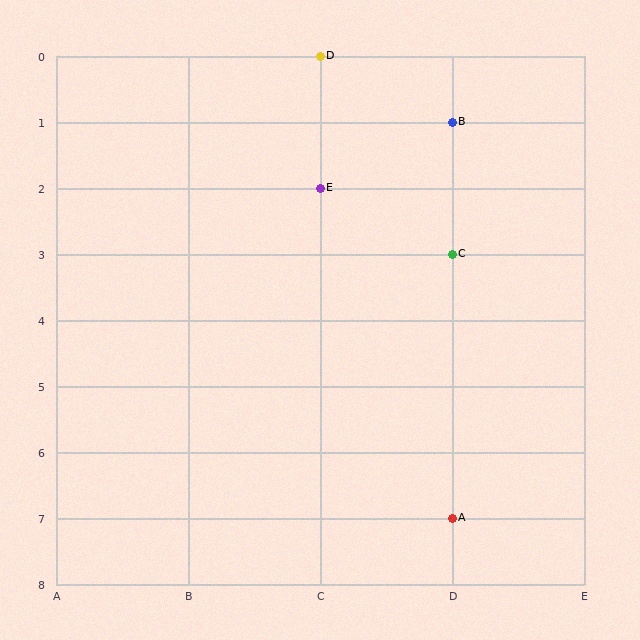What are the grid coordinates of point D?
Point D is at grid coordinates (C, 0).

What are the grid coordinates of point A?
Point A is at grid coordinates (D, 7).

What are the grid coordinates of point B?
Point B is at grid coordinates (D, 1).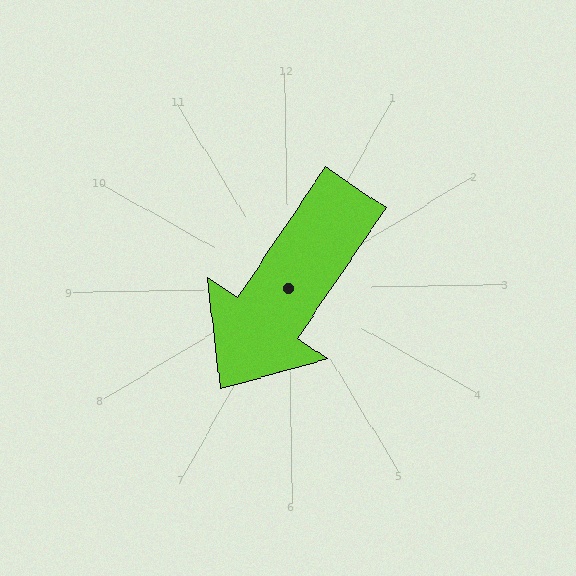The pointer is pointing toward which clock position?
Roughly 7 o'clock.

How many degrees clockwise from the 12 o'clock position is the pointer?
Approximately 215 degrees.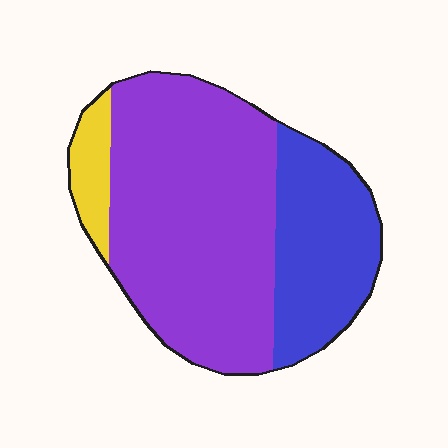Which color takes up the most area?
Purple, at roughly 65%.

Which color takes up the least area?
Yellow, at roughly 10%.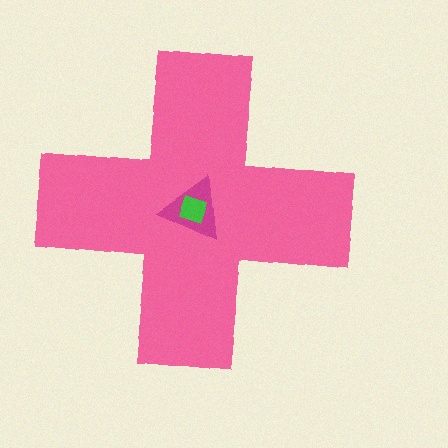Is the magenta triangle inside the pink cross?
Yes.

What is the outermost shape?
The pink cross.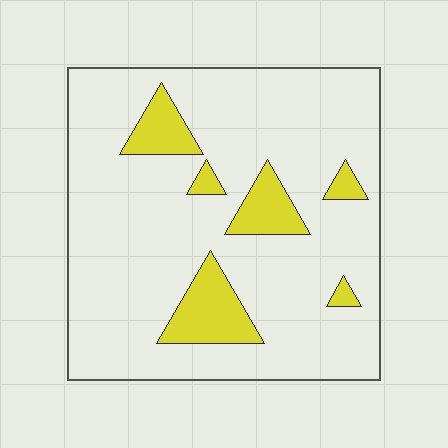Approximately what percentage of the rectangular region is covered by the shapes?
Approximately 15%.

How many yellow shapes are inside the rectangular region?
6.